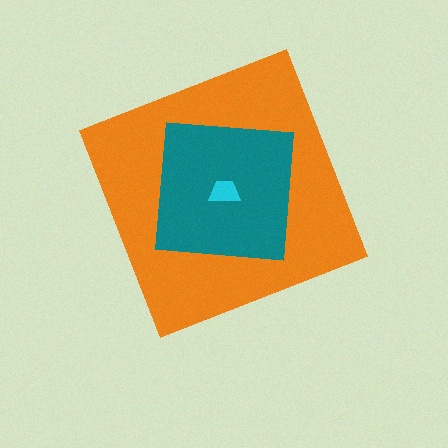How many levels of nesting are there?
3.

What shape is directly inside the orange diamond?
The teal square.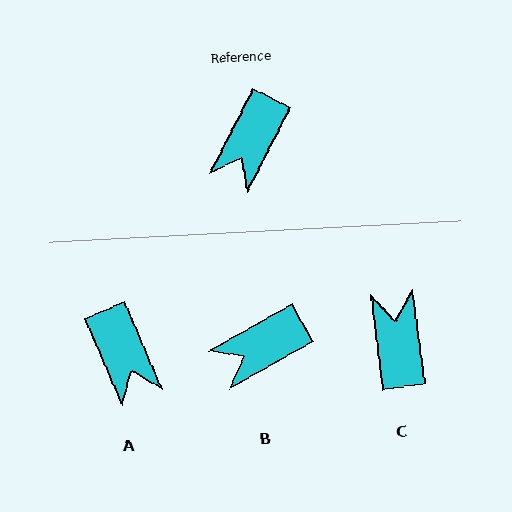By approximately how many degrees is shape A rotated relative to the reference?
Approximately 50 degrees counter-clockwise.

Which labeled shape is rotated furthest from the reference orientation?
C, about 146 degrees away.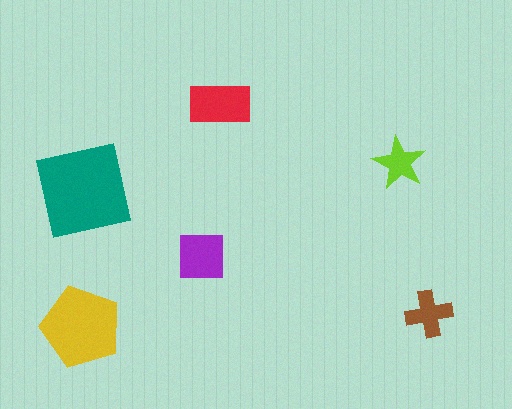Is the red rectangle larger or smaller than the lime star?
Larger.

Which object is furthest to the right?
The brown cross is rightmost.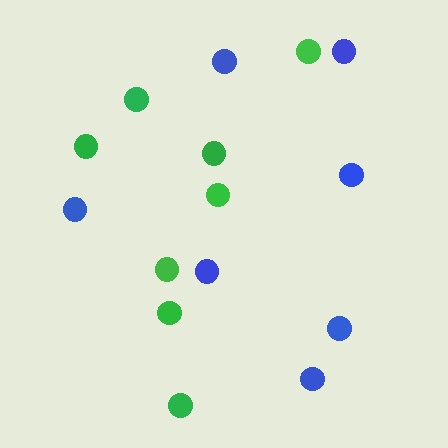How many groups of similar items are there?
There are 2 groups: one group of green circles (8) and one group of blue circles (7).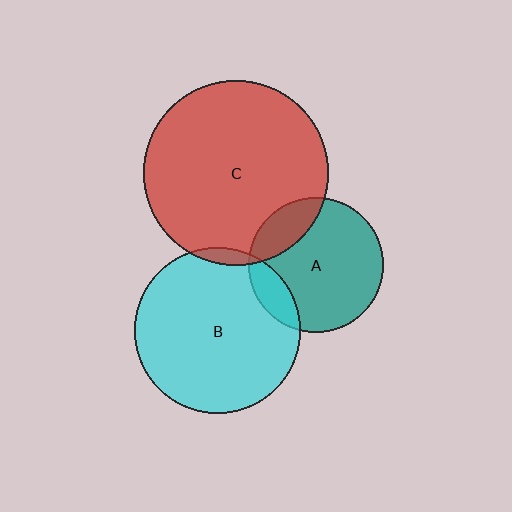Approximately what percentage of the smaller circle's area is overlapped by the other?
Approximately 20%.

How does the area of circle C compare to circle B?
Approximately 1.2 times.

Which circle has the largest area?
Circle C (red).